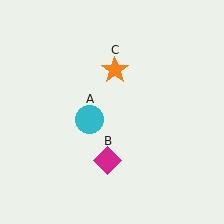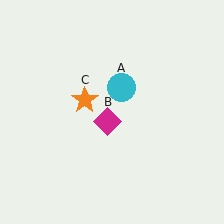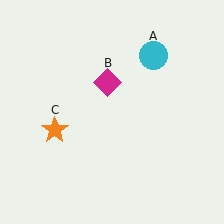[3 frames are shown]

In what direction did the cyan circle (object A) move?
The cyan circle (object A) moved up and to the right.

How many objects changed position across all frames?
3 objects changed position: cyan circle (object A), magenta diamond (object B), orange star (object C).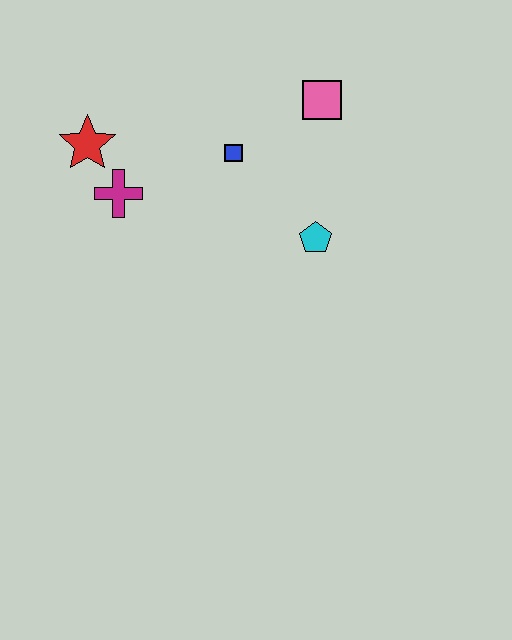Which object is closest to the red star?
The magenta cross is closest to the red star.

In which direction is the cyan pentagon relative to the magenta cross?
The cyan pentagon is to the right of the magenta cross.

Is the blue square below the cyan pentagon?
No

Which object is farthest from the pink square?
The red star is farthest from the pink square.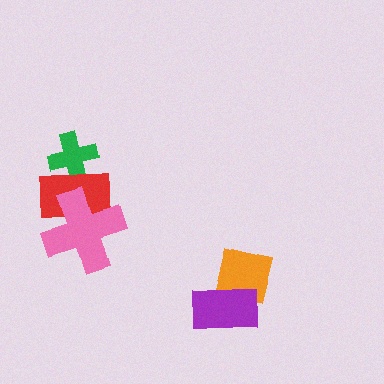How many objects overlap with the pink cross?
1 object overlaps with the pink cross.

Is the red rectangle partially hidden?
Yes, it is partially covered by another shape.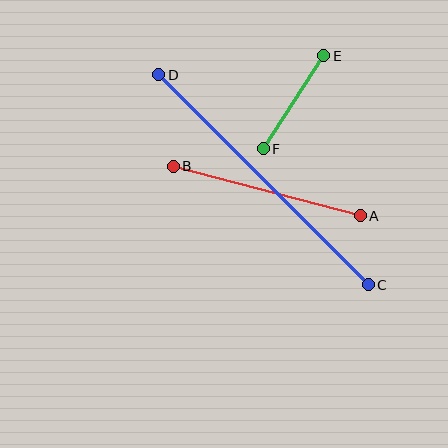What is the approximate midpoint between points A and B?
The midpoint is at approximately (267, 191) pixels.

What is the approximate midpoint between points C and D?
The midpoint is at approximately (264, 180) pixels.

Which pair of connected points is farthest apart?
Points C and D are farthest apart.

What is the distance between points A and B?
The distance is approximately 193 pixels.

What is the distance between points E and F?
The distance is approximately 111 pixels.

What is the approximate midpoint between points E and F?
The midpoint is at approximately (293, 102) pixels.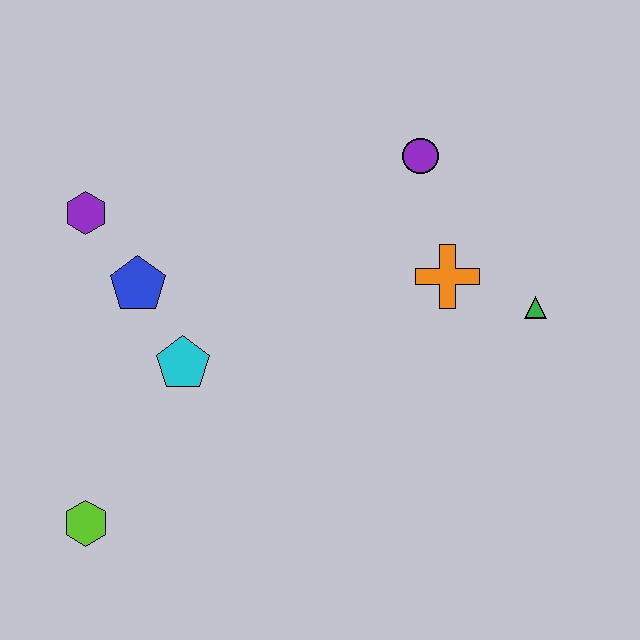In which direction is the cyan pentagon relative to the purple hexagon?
The cyan pentagon is below the purple hexagon.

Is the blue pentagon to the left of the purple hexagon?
No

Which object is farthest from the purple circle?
The lime hexagon is farthest from the purple circle.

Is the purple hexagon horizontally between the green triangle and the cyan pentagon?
No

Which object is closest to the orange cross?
The green triangle is closest to the orange cross.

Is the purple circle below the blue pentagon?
No